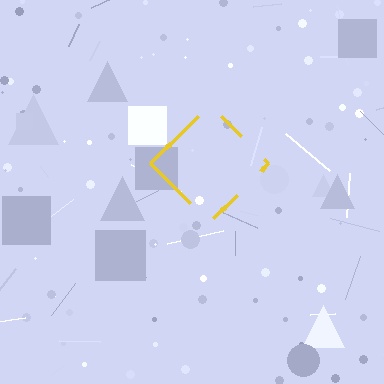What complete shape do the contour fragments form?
The contour fragments form a diamond.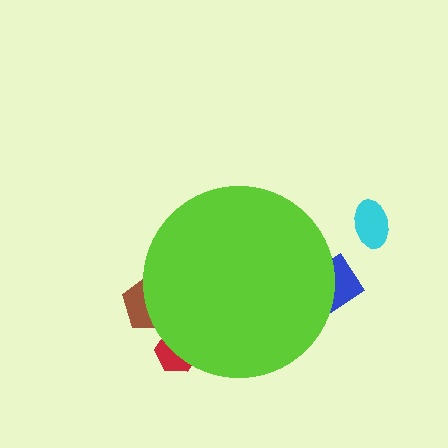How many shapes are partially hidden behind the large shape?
3 shapes are partially hidden.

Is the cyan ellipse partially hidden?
No, the cyan ellipse is fully visible.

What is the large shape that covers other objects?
A lime circle.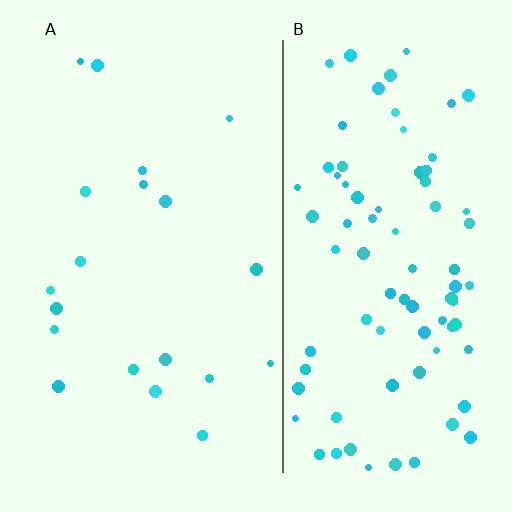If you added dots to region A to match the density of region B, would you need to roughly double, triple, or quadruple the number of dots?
Approximately quadruple.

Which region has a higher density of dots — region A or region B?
B (the right).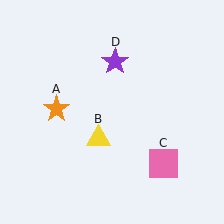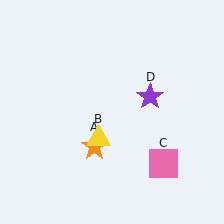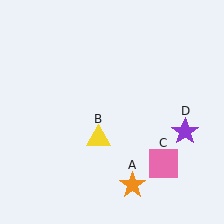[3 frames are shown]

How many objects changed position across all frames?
2 objects changed position: orange star (object A), purple star (object D).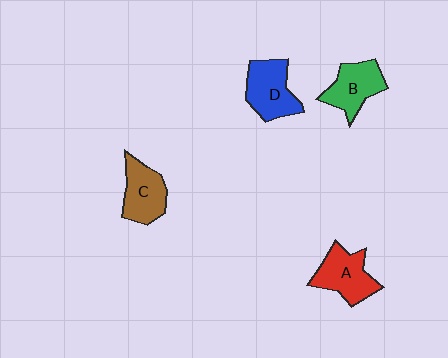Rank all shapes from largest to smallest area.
From largest to smallest: D (blue), A (red), B (green), C (brown).